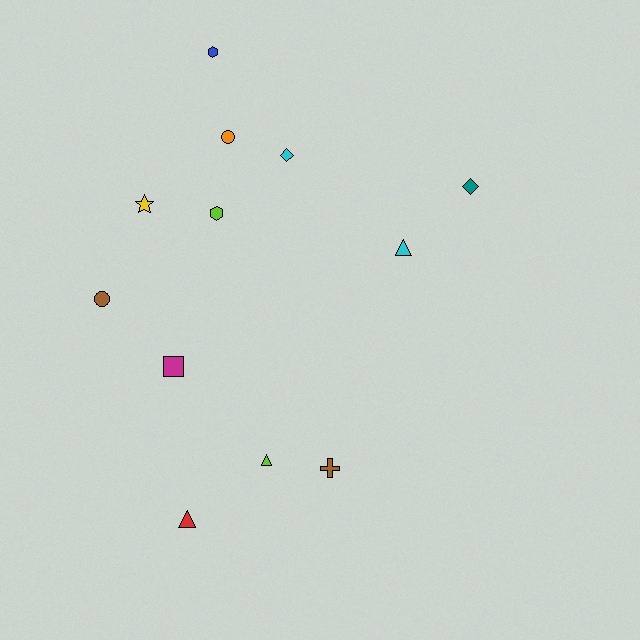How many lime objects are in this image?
There are 2 lime objects.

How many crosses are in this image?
There is 1 cross.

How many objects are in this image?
There are 12 objects.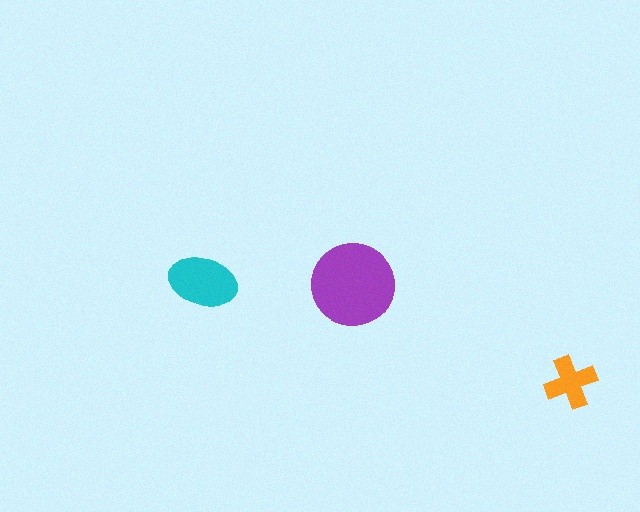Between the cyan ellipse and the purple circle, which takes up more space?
The purple circle.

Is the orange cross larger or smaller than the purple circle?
Smaller.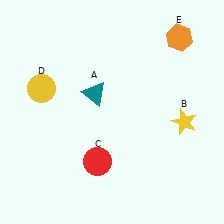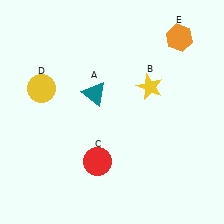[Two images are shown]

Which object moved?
The yellow star (B) moved up.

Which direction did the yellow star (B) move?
The yellow star (B) moved up.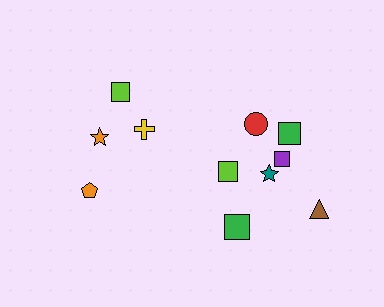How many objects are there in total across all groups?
There are 11 objects.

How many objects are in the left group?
There are 4 objects.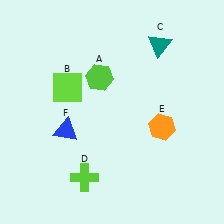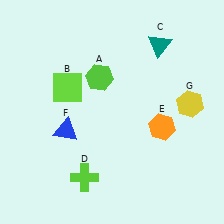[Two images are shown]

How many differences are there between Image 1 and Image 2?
There is 1 difference between the two images.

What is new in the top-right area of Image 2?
A yellow hexagon (G) was added in the top-right area of Image 2.